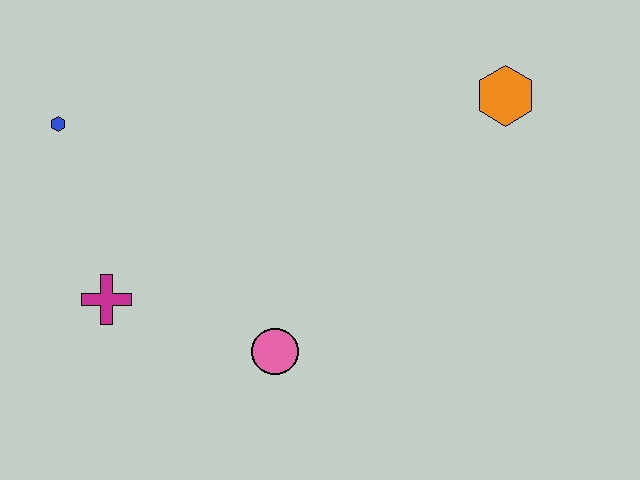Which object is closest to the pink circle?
The magenta cross is closest to the pink circle.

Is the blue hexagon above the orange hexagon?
No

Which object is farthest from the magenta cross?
The orange hexagon is farthest from the magenta cross.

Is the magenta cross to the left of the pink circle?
Yes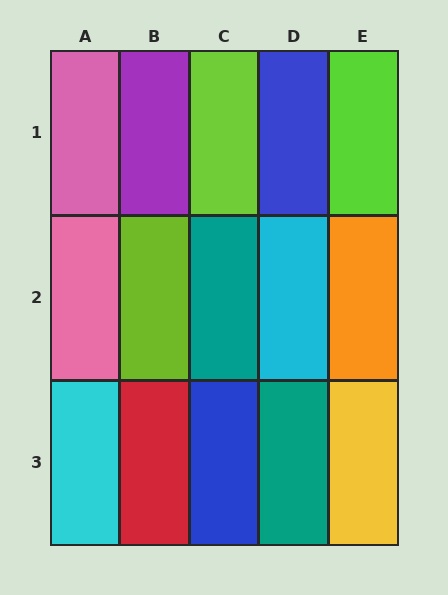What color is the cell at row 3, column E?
Yellow.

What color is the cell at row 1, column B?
Purple.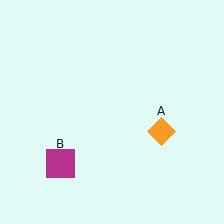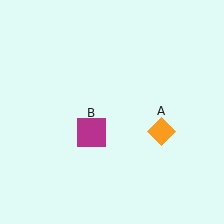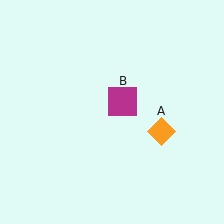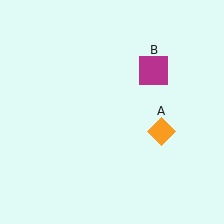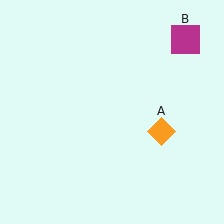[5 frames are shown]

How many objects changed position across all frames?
1 object changed position: magenta square (object B).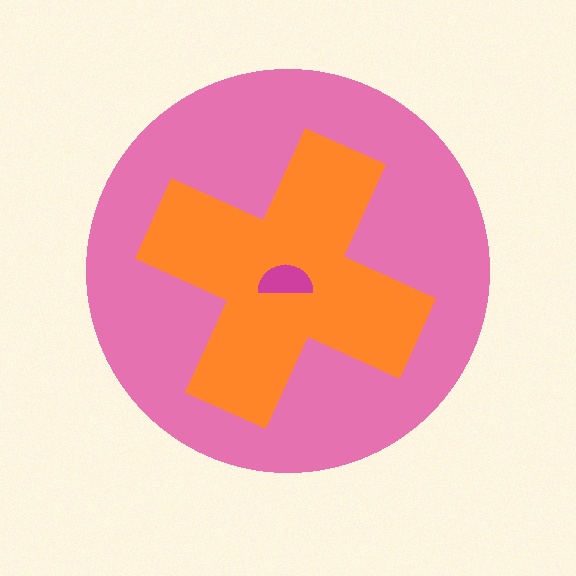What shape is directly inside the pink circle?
The orange cross.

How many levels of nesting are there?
3.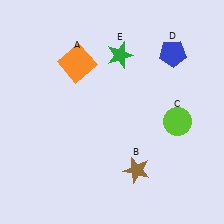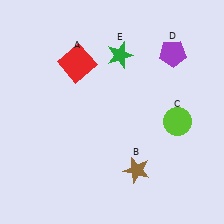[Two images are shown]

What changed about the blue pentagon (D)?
In Image 1, D is blue. In Image 2, it changed to purple.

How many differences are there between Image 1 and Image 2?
There are 2 differences between the two images.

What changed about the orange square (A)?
In Image 1, A is orange. In Image 2, it changed to red.